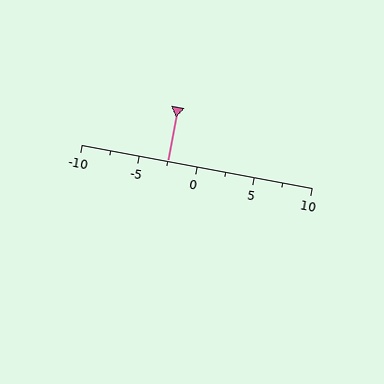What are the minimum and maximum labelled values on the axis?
The axis runs from -10 to 10.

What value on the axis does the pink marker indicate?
The marker indicates approximately -2.5.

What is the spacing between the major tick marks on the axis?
The major ticks are spaced 5 apart.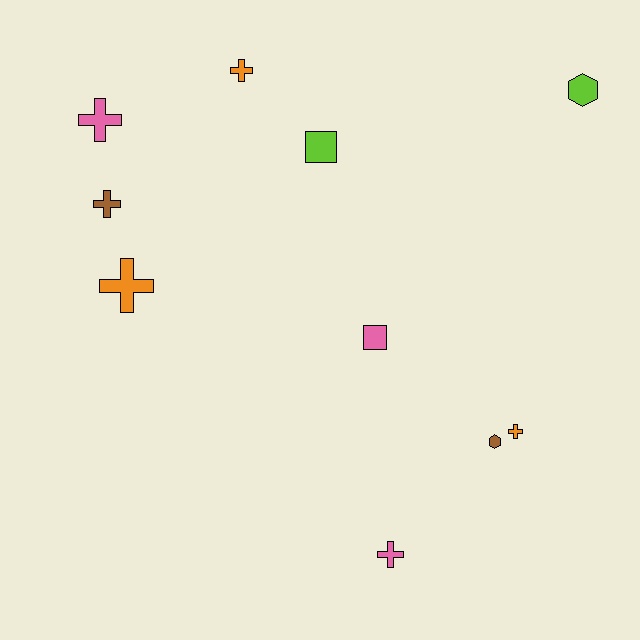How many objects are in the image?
There are 10 objects.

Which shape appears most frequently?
Cross, with 6 objects.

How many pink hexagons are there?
There are no pink hexagons.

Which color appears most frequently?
Pink, with 3 objects.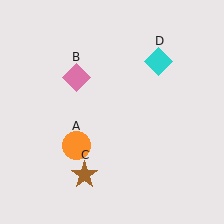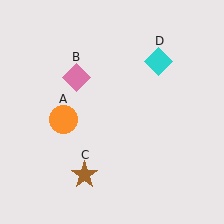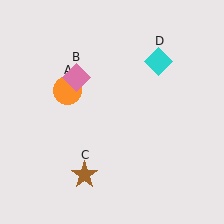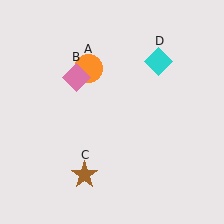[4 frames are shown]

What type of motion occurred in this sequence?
The orange circle (object A) rotated clockwise around the center of the scene.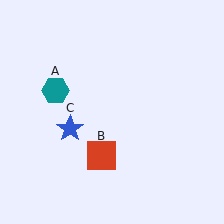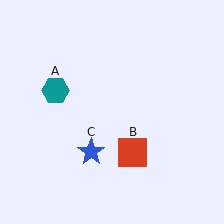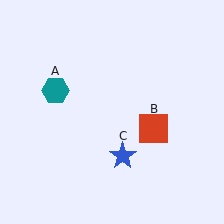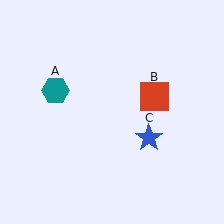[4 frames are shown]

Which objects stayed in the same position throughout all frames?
Teal hexagon (object A) remained stationary.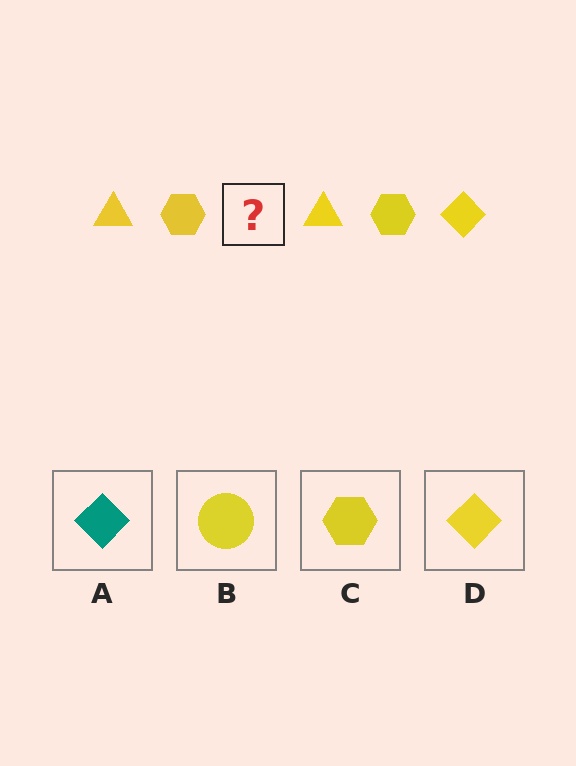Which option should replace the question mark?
Option D.